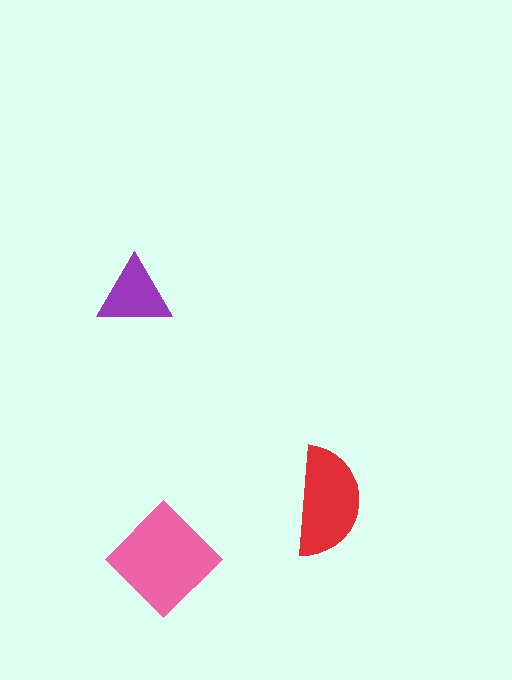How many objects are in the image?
There are 3 objects in the image.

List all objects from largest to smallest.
The pink diamond, the red semicircle, the purple triangle.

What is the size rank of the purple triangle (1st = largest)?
3rd.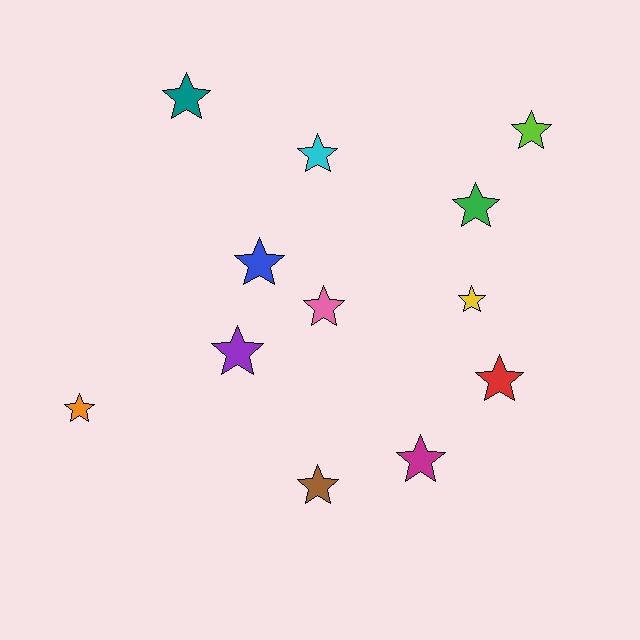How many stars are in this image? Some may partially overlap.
There are 12 stars.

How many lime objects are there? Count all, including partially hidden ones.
There is 1 lime object.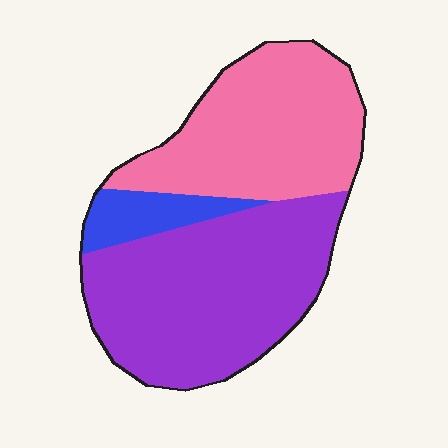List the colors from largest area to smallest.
From largest to smallest: purple, pink, blue.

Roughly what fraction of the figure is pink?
Pink takes up about two fifths (2/5) of the figure.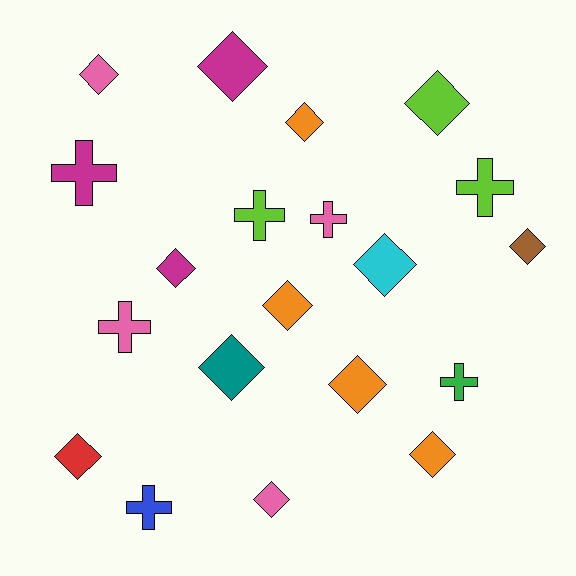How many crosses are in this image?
There are 7 crosses.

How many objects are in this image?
There are 20 objects.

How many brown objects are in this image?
There is 1 brown object.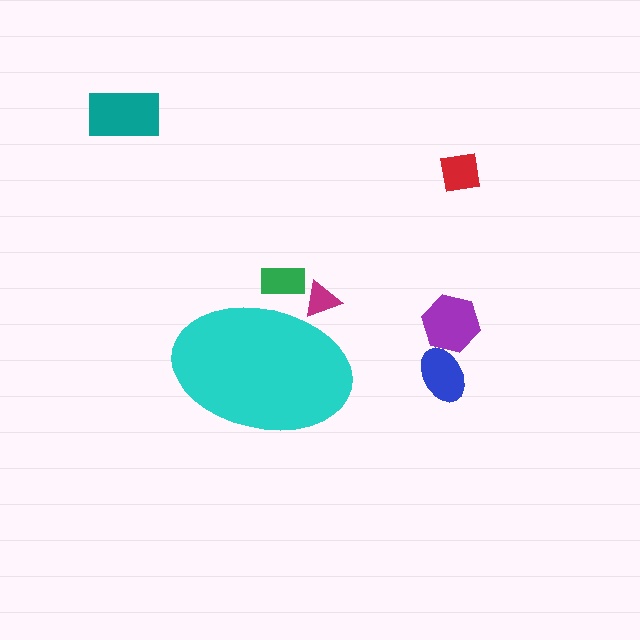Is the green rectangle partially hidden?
Yes, the green rectangle is partially hidden behind the cyan ellipse.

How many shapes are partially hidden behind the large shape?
2 shapes are partially hidden.